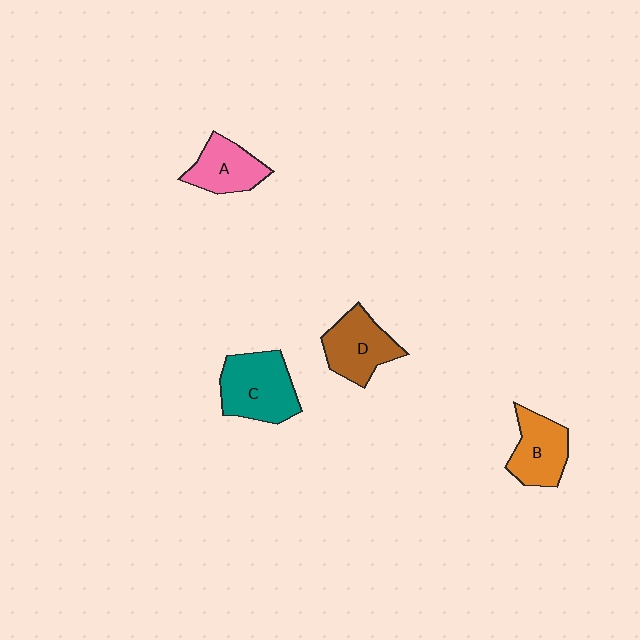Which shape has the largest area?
Shape C (teal).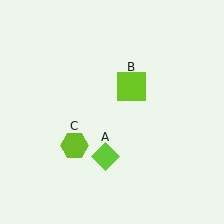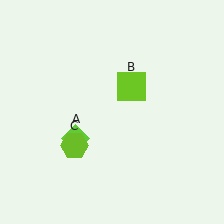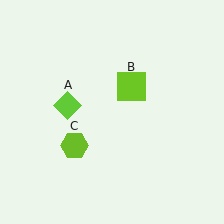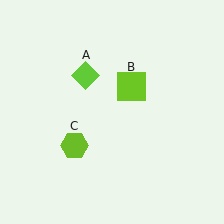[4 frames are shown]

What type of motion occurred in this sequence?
The lime diamond (object A) rotated clockwise around the center of the scene.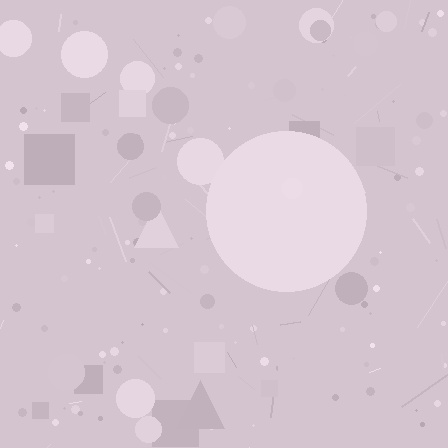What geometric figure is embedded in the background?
A circle is embedded in the background.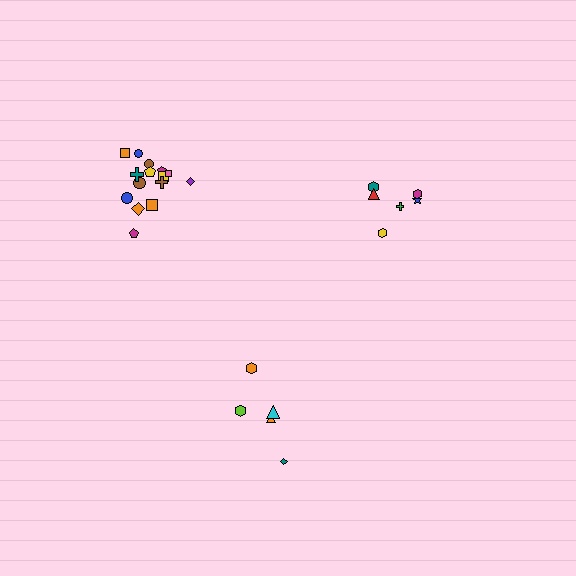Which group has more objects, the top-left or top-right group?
The top-left group.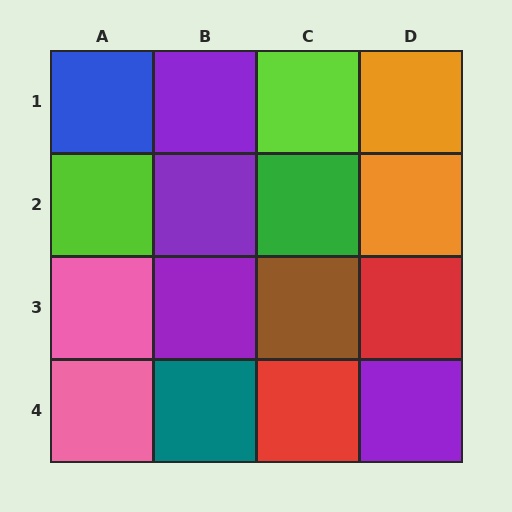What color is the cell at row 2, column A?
Lime.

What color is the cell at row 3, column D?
Red.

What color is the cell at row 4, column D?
Purple.